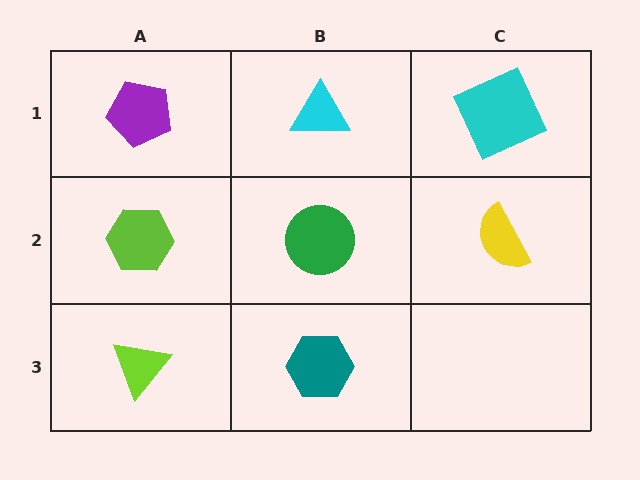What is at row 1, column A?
A purple pentagon.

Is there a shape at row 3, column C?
No, that cell is empty.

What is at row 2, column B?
A green circle.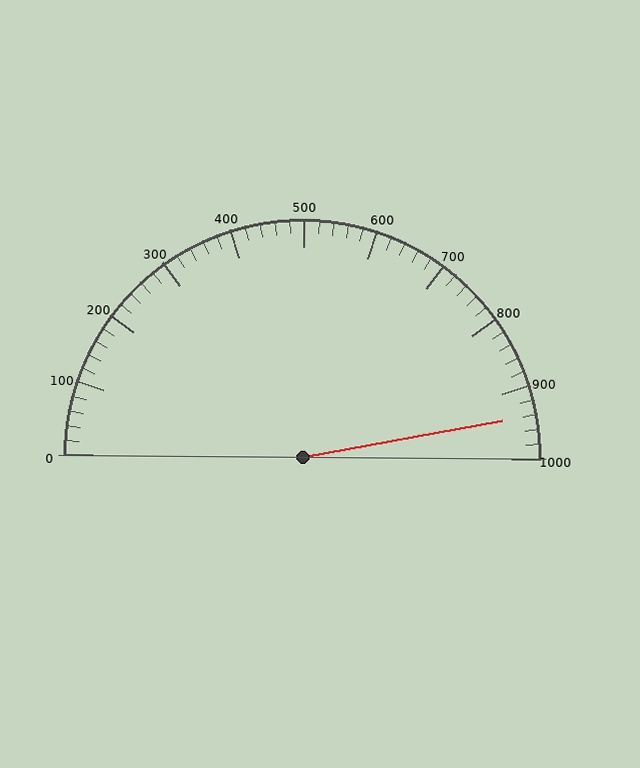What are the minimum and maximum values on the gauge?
The gauge ranges from 0 to 1000.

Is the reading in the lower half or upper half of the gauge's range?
The reading is in the upper half of the range (0 to 1000).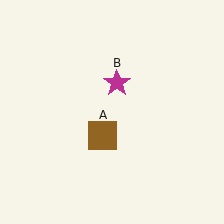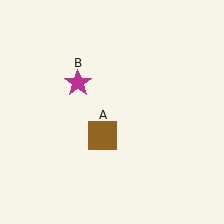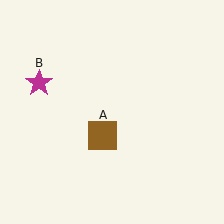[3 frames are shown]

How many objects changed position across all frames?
1 object changed position: magenta star (object B).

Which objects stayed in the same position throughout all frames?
Brown square (object A) remained stationary.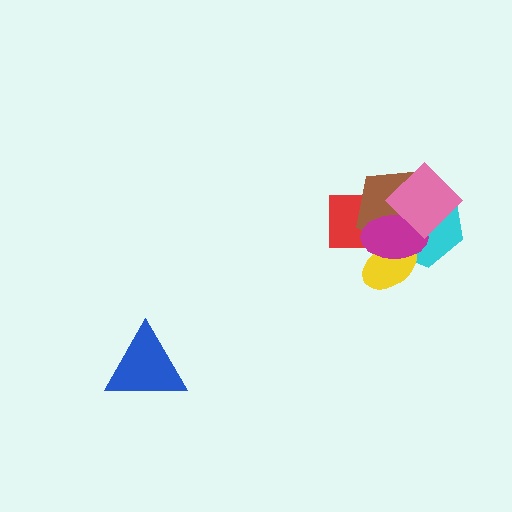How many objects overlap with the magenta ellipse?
5 objects overlap with the magenta ellipse.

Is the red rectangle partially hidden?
Yes, it is partially covered by another shape.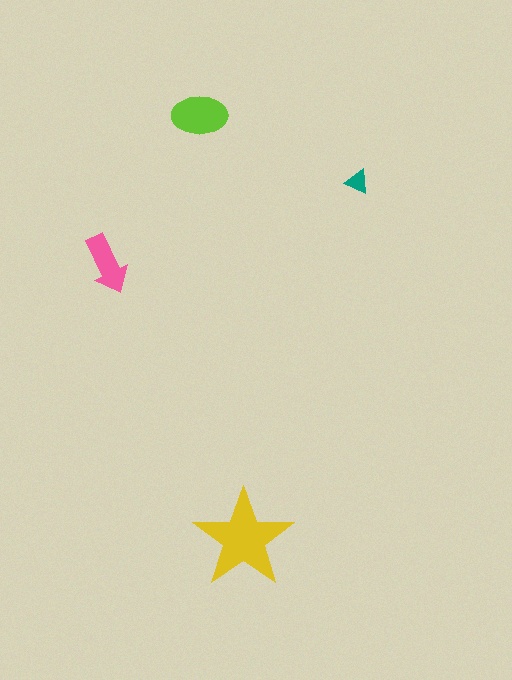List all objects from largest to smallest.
The yellow star, the lime ellipse, the pink arrow, the teal triangle.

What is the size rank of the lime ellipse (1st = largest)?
2nd.